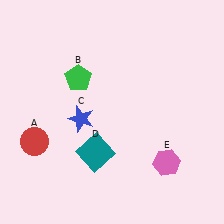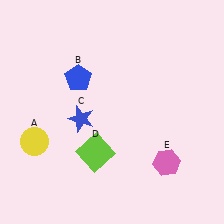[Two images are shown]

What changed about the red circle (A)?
In Image 1, A is red. In Image 2, it changed to yellow.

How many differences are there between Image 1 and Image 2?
There are 3 differences between the two images.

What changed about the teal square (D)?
In Image 1, D is teal. In Image 2, it changed to lime.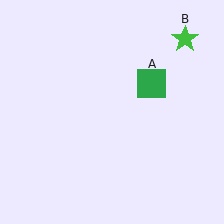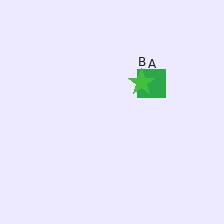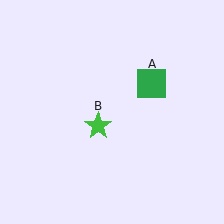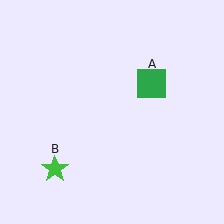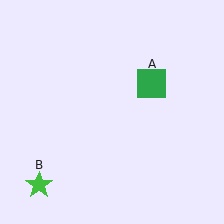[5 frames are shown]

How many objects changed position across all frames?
1 object changed position: green star (object B).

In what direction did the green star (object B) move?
The green star (object B) moved down and to the left.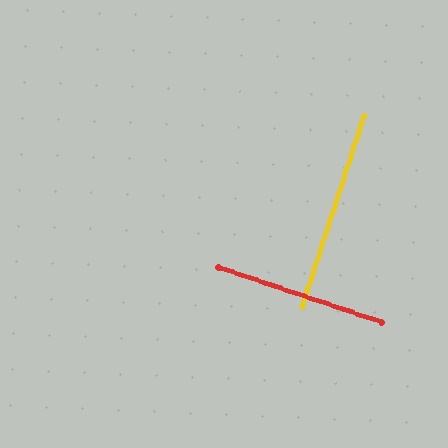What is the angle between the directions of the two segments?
Approximately 89 degrees.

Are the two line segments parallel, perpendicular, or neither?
Perpendicular — they meet at approximately 89°.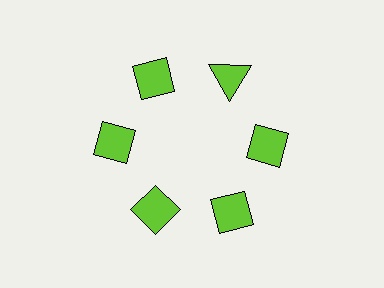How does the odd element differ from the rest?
It has a different shape: triangle instead of diamond.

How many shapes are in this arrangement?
There are 6 shapes arranged in a ring pattern.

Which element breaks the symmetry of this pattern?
The lime triangle at roughly the 1 o'clock position breaks the symmetry. All other shapes are lime diamonds.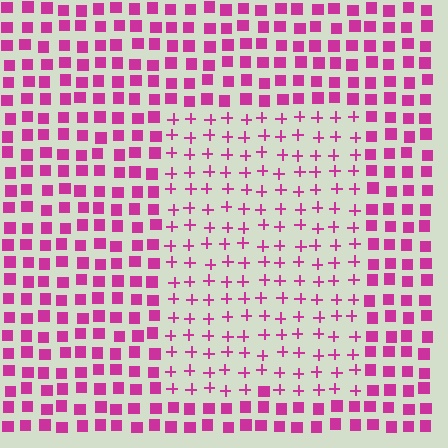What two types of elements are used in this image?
The image uses plus signs inside the rectangle region and squares outside it.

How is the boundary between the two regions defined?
The boundary is defined by a change in element shape: plus signs inside vs. squares outside. All elements share the same color and spacing.